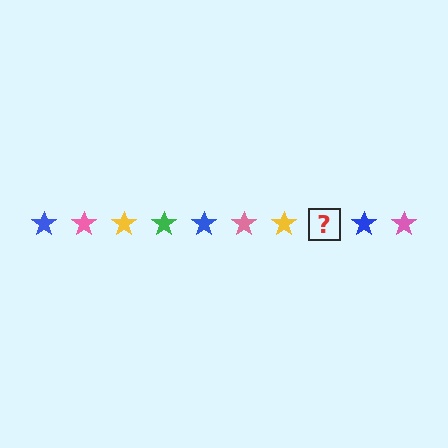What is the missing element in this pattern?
The missing element is a green star.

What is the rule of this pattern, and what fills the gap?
The rule is that the pattern cycles through blue, pink, yellow, green stars. The gap should be filled with a green star.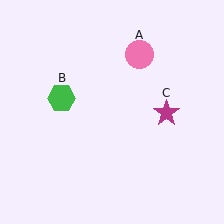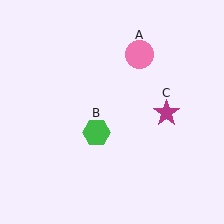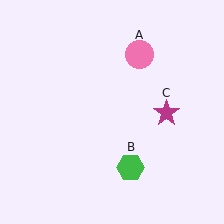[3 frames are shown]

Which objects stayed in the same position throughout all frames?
Pink circle (object A) and magenta star (object C) remained stationary.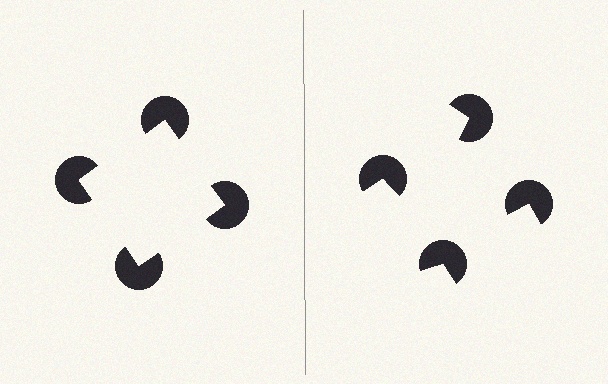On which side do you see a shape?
An illusory square appears on the left side. On the right side the wedge cuts are rotated, so no coherent shape forms.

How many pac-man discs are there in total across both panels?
8 — 4 on each side.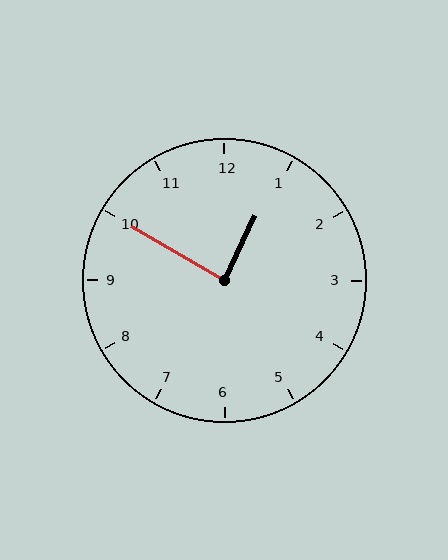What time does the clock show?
12:50.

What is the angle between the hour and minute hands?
Approximately 85 degrees.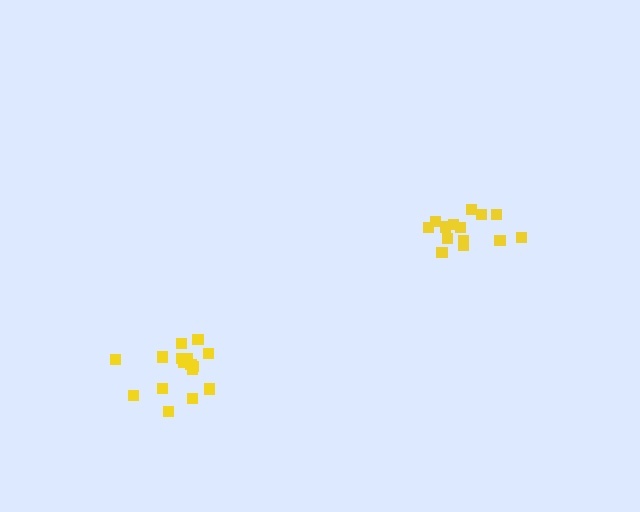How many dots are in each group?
Group 1: 16 dots, Group 2: 14 dots (30 total).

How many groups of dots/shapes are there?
There are 2 groups.